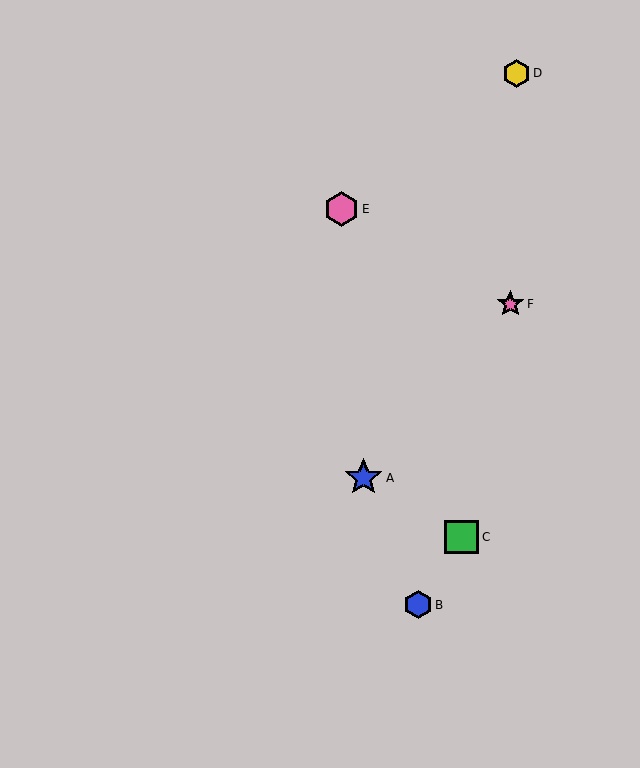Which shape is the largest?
The blue star (labeled A) is the largest.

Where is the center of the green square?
The center of the green square is at (462, 537).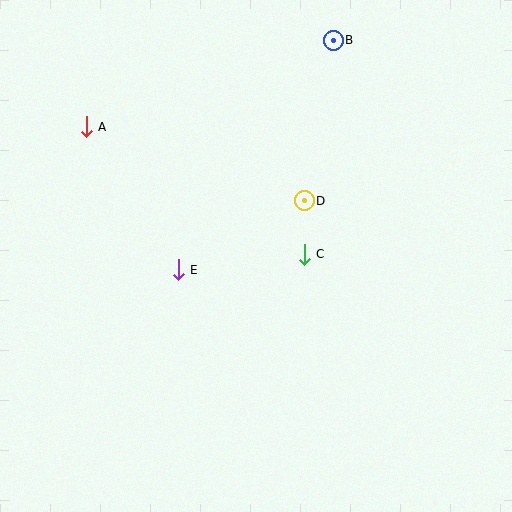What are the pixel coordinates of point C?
Point C is at (304, 254).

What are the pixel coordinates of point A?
Point A is at (86, 127).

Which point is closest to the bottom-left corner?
Point E is closest to the bottom-left corner.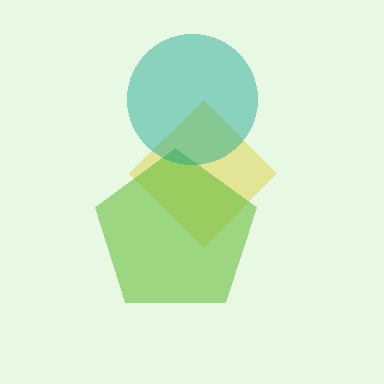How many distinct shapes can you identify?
There are 3 distinct shapes: a yellow diamond, a lime pentagon, a teal circle.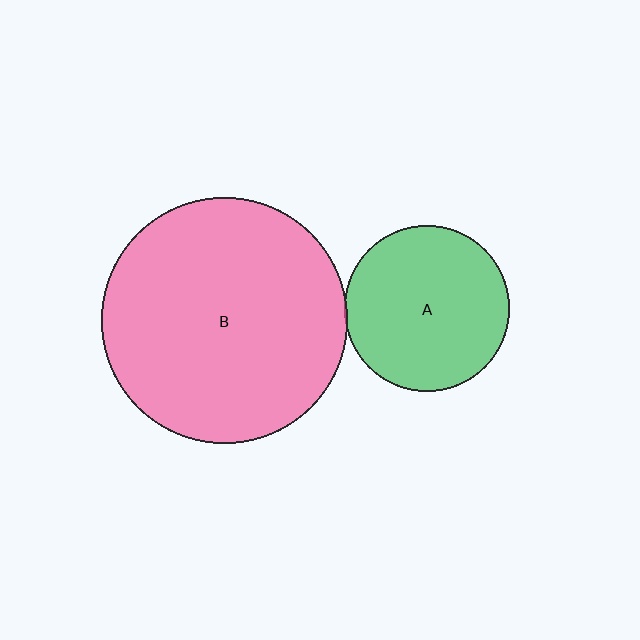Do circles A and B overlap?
Yes.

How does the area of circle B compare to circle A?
Approximately 2.2 times.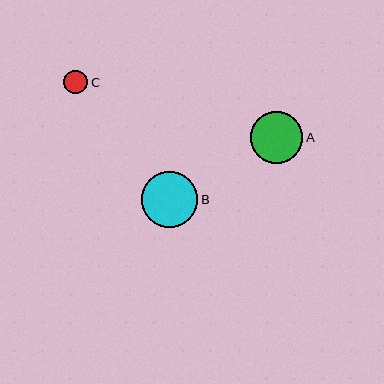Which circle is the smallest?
Circle C is the smallest with a size of approximately 24 pixels.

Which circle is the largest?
Circle B is the largest with a size of approximately 56 pixels.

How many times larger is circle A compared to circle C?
Circle A is approximately 2.2 times the size of circle C.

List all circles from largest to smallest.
From largest to smallest: B, A, C.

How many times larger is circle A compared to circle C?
Circle A is approximately 2.2 times the size of circle C.